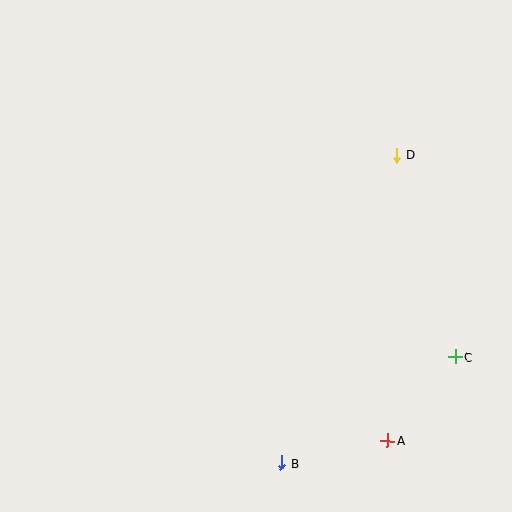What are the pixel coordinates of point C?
Point C is at (455, 357).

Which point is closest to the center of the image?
Point D at (397, 155) is closest to the center.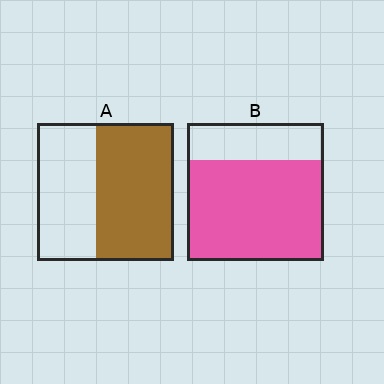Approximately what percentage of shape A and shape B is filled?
A is approximately 55% and B is approximately 75%.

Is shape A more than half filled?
Yes.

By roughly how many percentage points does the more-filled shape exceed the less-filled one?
By roughly 15 percentage points (B over A).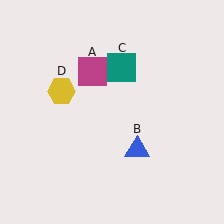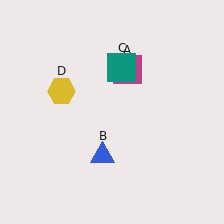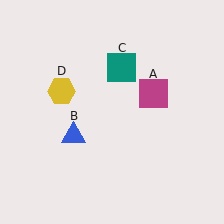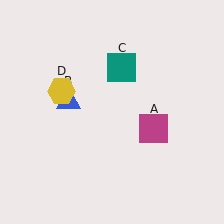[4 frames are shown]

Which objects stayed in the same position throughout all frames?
Teal square (object C) and yellow hexagon (object D) remained stationary.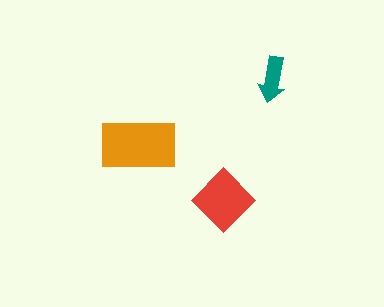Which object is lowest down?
The red diamond is bottommost.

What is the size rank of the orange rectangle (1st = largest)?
1st.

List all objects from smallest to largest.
The teal arrow, the red diamond, the orange rectangle.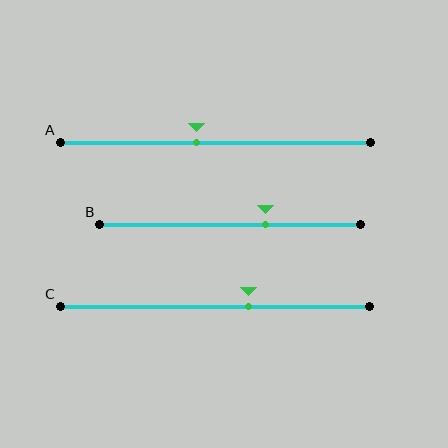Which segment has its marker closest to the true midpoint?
Segment A has its marker closest to the true midpoint.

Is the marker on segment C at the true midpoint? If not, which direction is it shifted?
No, the marker on segment C is shifted to the right by about 11% of the segment length.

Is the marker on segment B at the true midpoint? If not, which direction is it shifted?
No, the marker on segment B is shifted to the right by about 13% of the segment length.